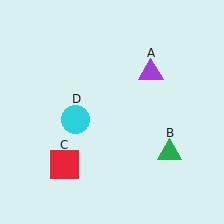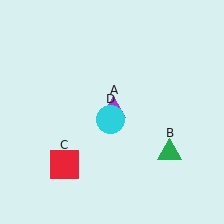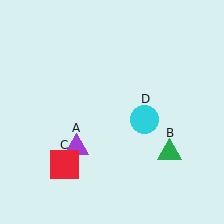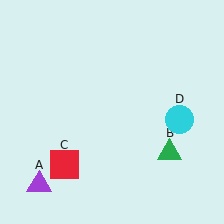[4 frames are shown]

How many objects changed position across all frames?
2 objects changed position: purple triangle (object A), cyan circle (object D).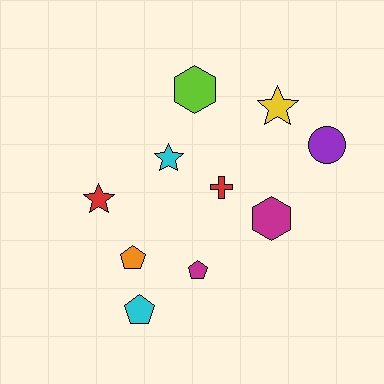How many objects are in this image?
There are 10 objects.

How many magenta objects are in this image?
There are 2 magenta objects.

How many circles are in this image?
There is 1 circle.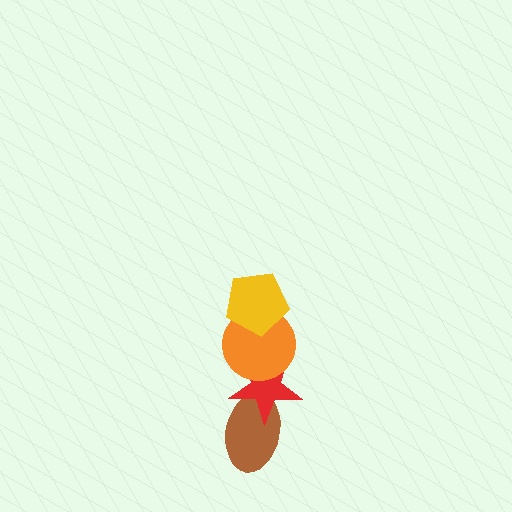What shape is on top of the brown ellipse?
The red star is on top of the brown ellipse.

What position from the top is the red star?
The red star is 3rd from the top.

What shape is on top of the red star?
The orange circle is on top of the red star.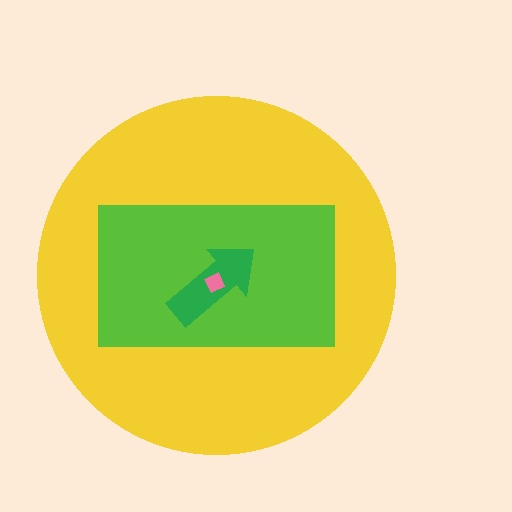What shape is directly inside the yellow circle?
The lime rectangle.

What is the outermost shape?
The yellow circle.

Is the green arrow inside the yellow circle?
Yes.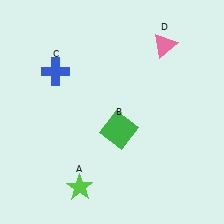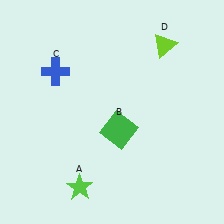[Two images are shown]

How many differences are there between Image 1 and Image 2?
There is 1 difference between the two images.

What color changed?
The triangle (D) changed from pink in Image 1 to lime in Image 2.